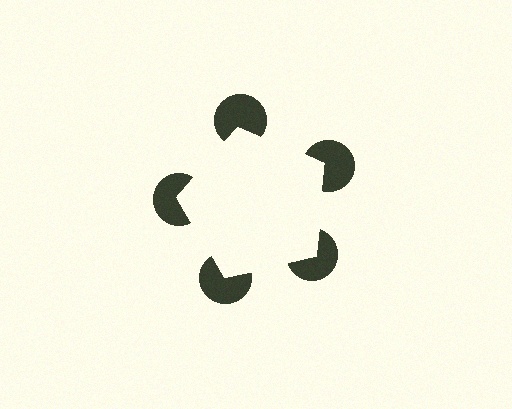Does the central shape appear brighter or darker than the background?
It typically appears slightly brighter than the background, even though no actual brightness change is drawn.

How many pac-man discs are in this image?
There are 5 — one at each vertex of the illusory pentagon.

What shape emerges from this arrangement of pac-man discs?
An illusory pentagon — its edges are inferred from the aligned wedge cuts in the pac-man discs, not physically drawn.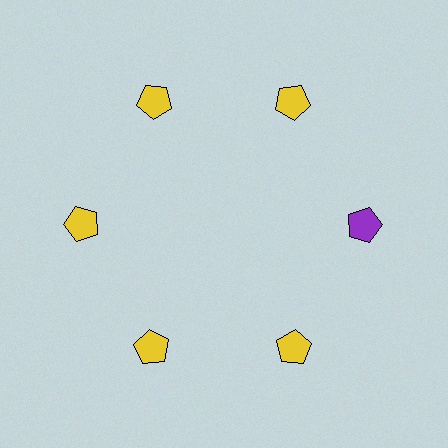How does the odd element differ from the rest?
It has a different color: purple instead of yellow.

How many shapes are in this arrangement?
There are 6 shapes arranged in a ring pattern.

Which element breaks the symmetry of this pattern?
The purple pentagon at roughly the 3 o'clock position breaks the symmetry. All other shapes are yellow pentagons.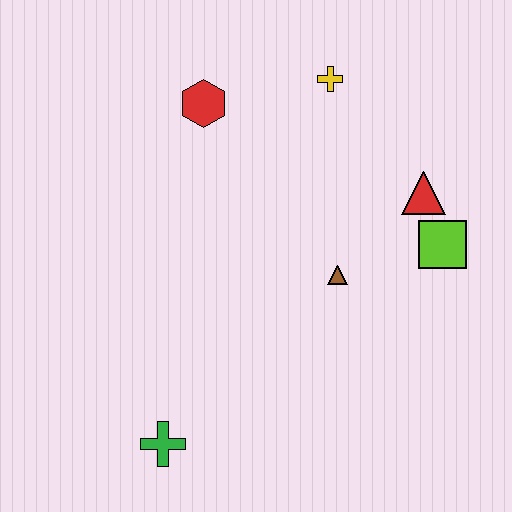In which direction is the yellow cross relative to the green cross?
The yellow cross is above the green cross.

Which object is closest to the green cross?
The brown triangle is closest to the green cross.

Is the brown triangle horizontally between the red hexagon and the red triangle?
Yes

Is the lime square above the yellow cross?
No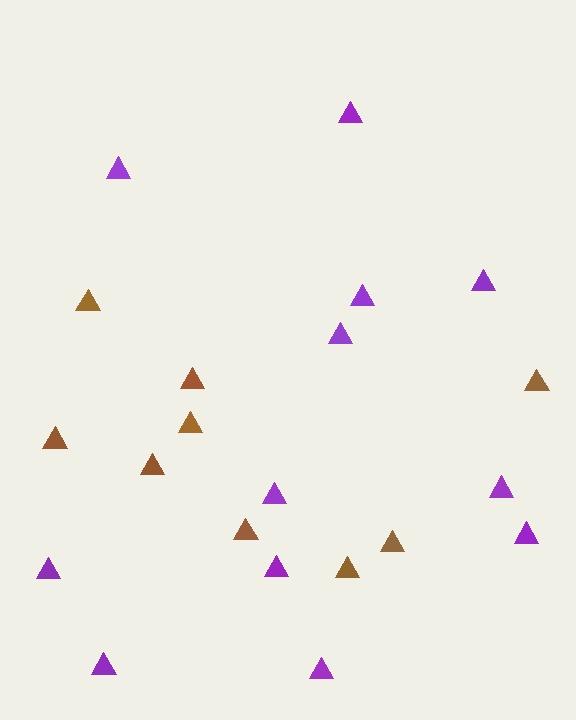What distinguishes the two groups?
There are 2 groups: one group of brown triangles (9) and one group of purple triangles (12).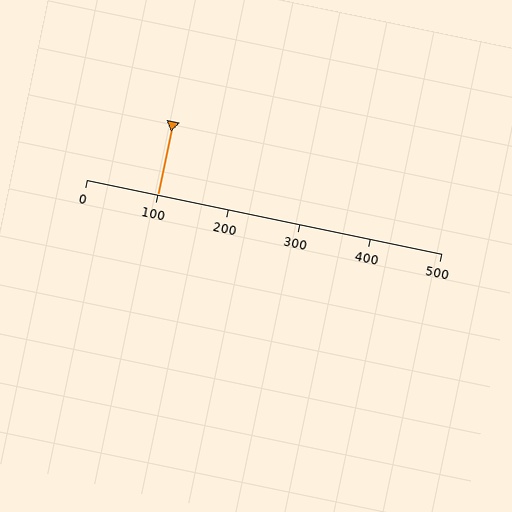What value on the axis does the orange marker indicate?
The marker indicates approximately 100.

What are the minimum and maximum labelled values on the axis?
The axis runs from 0 to 500.